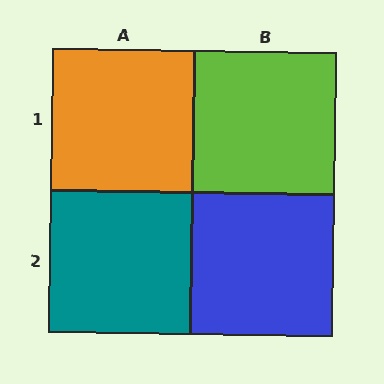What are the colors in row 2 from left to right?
Teal, blue.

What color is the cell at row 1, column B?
Lime.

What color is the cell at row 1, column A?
Orange.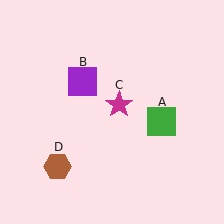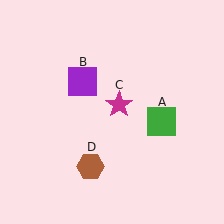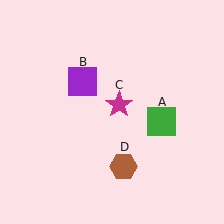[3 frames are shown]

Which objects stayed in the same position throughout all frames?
Green square (object A) and purple square (object B) and magenta star (object C) remained stationary.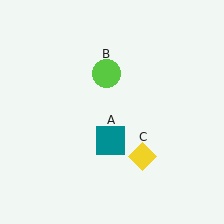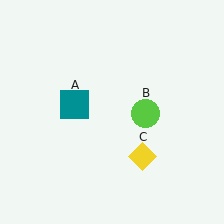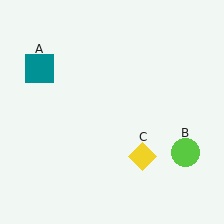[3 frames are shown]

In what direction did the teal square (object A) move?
The teal square (object A) moved up and to the left.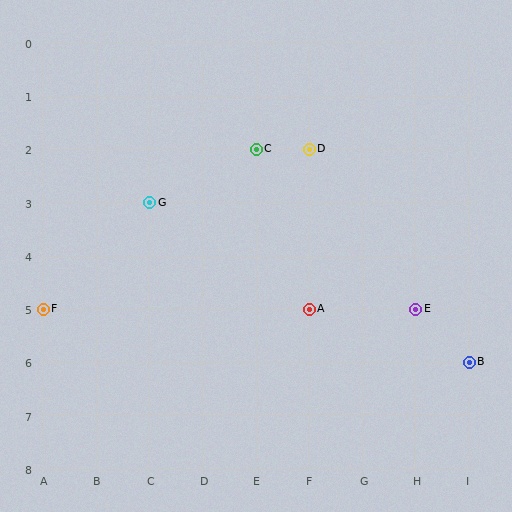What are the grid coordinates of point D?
Point D is at grid coordinates (F, 2).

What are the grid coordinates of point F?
Point F is at grid coordinates (A, 5).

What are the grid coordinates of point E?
Point E is at grid coordinates (H, 5).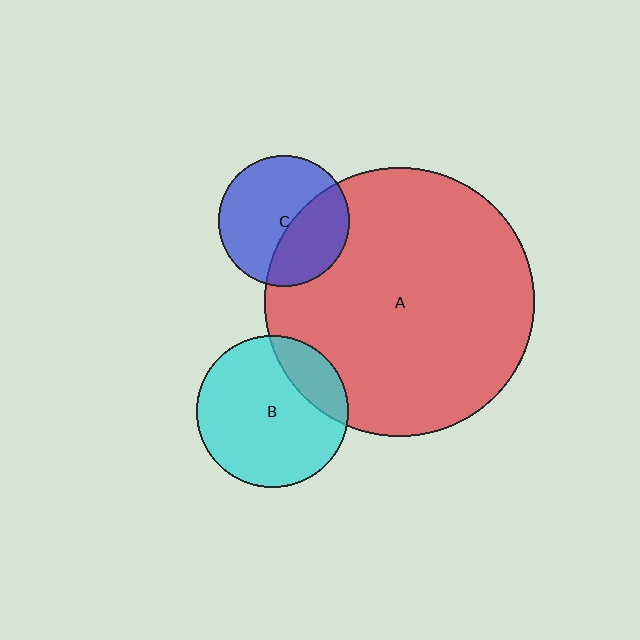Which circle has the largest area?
Circle A (red).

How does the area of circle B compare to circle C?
Approximately 1.3 times.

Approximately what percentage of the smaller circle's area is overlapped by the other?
Approximately 40%.